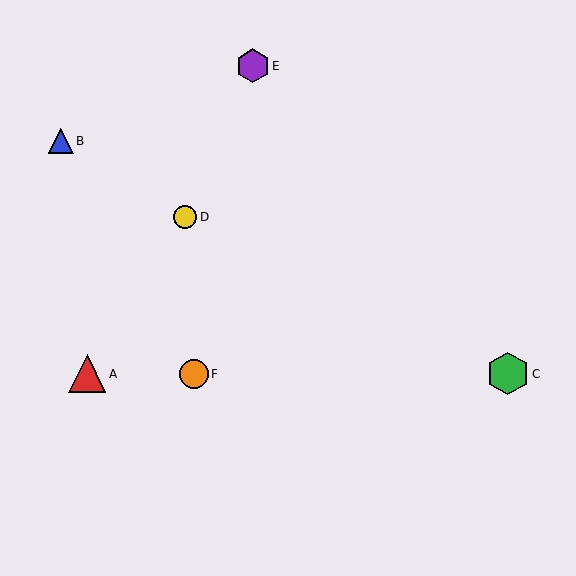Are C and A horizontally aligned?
Yes, both are at y≈374.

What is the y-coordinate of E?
Object E is at y≈66.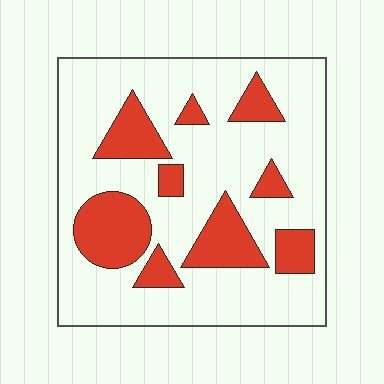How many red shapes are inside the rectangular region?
9.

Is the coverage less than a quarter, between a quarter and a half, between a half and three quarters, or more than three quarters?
Less than a quarter.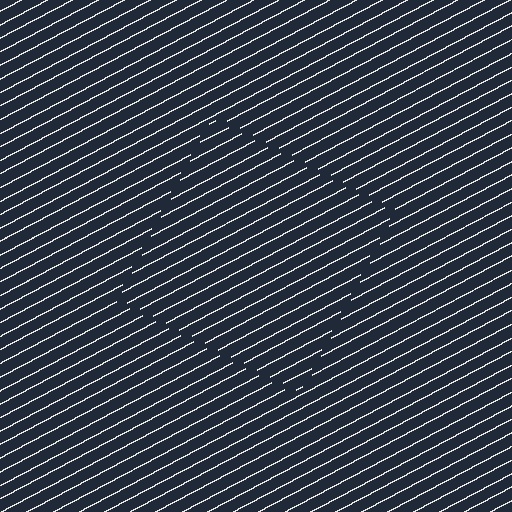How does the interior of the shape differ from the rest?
The interior of the shape contains the same grating, shifted by half a period — the contour is defined by the phase discontinuity where line-ends from the inner and outer gratings abut.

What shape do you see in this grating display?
An illusory square. The interior of the shape contains the same grating, shifted by half a period — the contour is defined by the phase discontinuity where line-ends from the inner and outer gratings abut.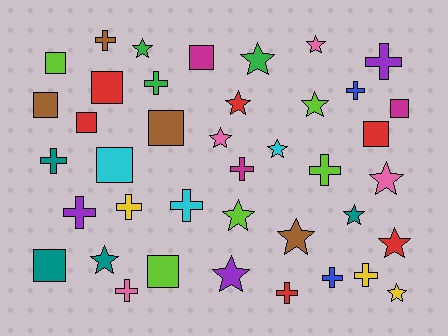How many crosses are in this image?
There are 14 crosses.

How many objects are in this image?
There are 40 objects.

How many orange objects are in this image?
There are no orange objects.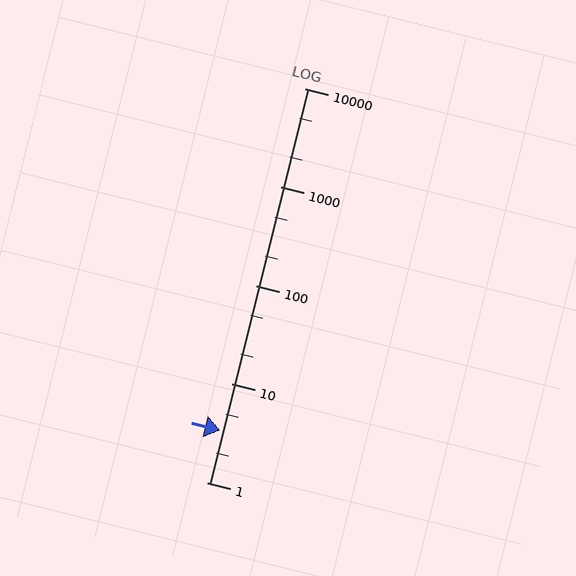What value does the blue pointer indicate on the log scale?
The pointer indicates approximately 3.4.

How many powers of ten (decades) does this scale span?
The scale spans 4 decades, from 1 to 10000.